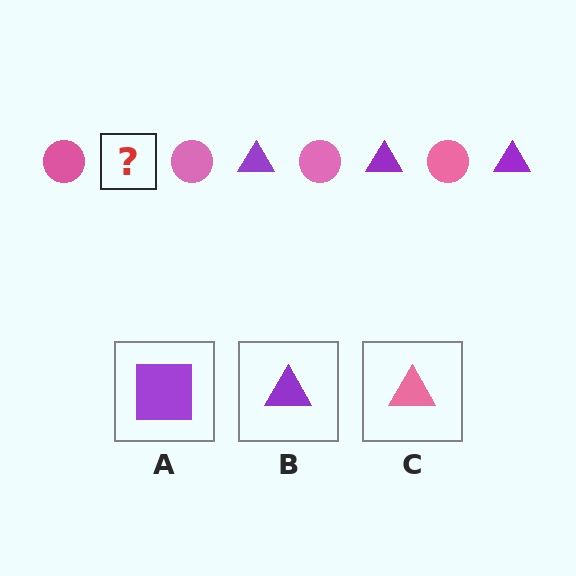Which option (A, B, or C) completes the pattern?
B.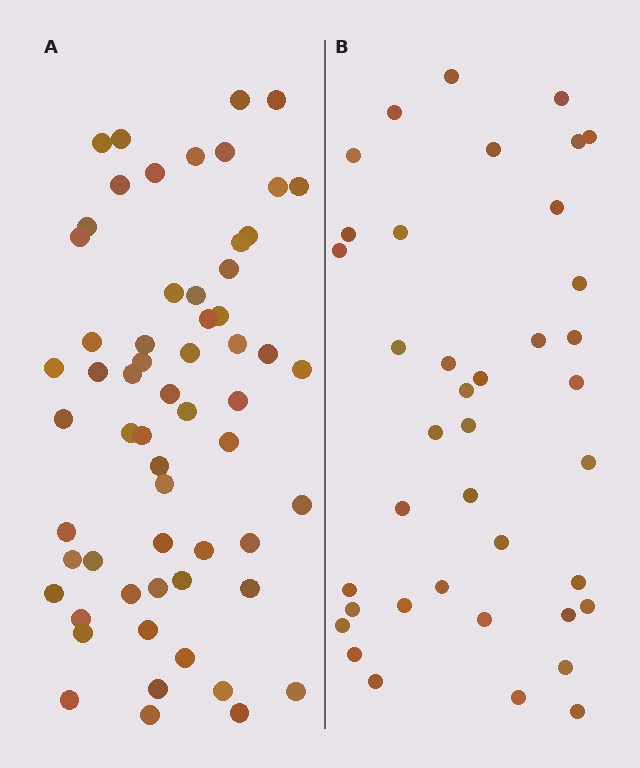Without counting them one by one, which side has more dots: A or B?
Region A (the left region) has more dots.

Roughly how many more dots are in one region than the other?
Region A has approximately 20 more dots than region B.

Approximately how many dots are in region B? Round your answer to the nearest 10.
About 40 dots. (The exact count is 39, which rounds to 40.)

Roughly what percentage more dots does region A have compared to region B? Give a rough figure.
About 55% more.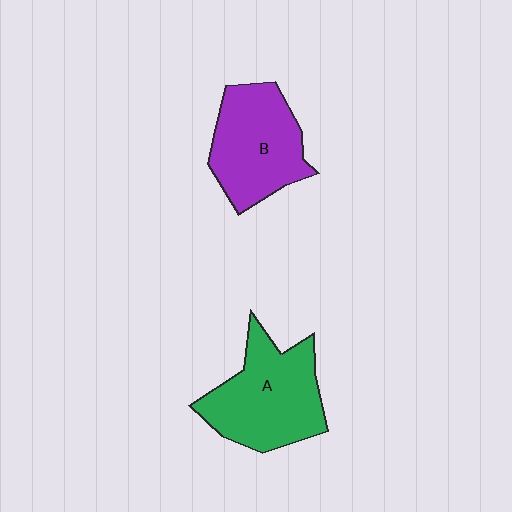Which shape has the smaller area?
Shape B (purple).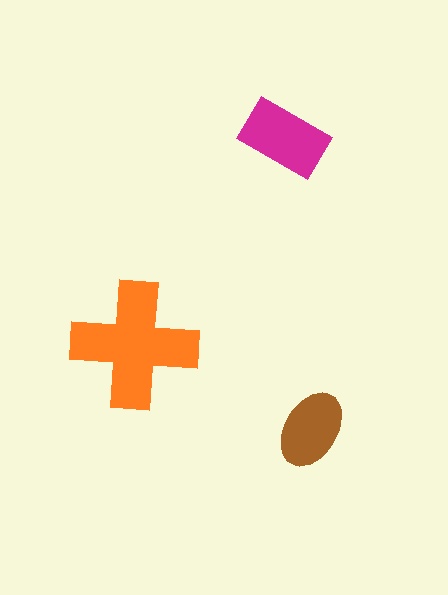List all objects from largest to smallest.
The orange cross, the magenta rectangle, the brown ellipse.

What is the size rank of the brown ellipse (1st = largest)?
3rd.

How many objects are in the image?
There are 3 objects in the image.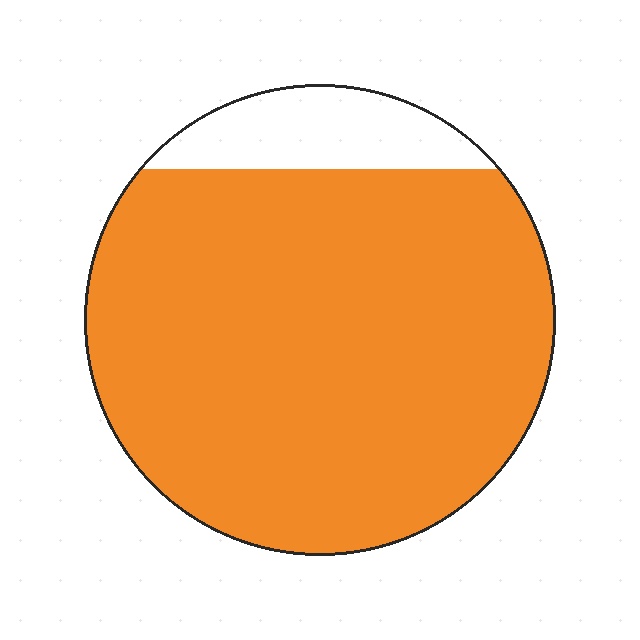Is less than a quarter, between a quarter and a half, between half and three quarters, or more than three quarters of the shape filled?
More than three quarters.